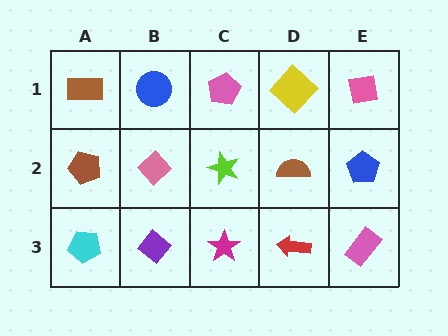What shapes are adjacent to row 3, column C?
A lime star (row 2, column C), a purple diamond (row 3, column B), a red arrow (row 3, column D).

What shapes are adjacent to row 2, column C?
A pink pentagon (row 1, column C), a magenta star (row 3, column C), a pink diamond (row 2, column B), a brown semicircle (row 2, column D).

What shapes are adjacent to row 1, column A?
A brown pentagon (row 2, column A), a blue circle (row 1, column B).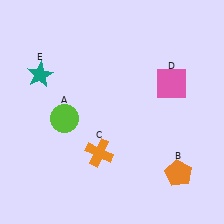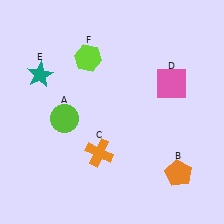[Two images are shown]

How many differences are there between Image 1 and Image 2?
There is 1 difference between the two images.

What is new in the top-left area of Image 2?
A lime hexagon (F) was added in the top-left area of Image 2.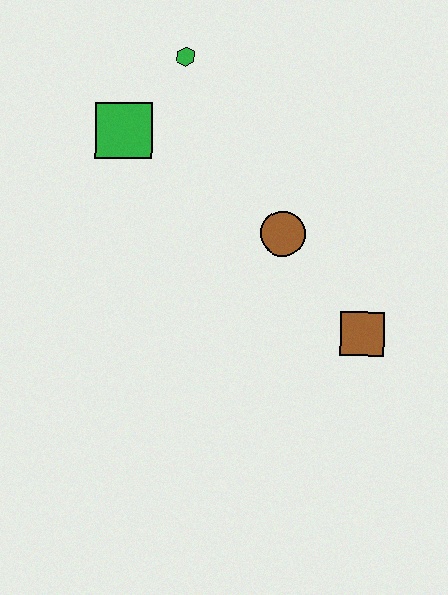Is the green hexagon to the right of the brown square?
No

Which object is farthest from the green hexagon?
The brown square is farthest from the green hexagon.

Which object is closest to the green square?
The green hexagon is closest to the green square.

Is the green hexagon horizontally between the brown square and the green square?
Yes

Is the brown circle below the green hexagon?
Yes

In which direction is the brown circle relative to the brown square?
The brown circle is above the brown square.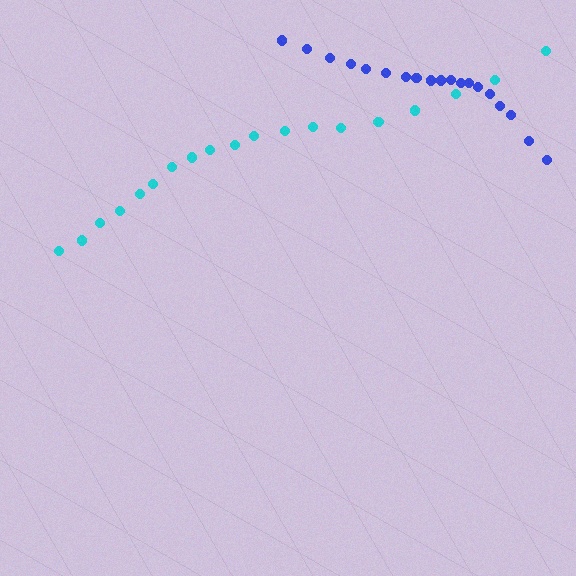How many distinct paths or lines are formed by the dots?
There are 2 distinct paths.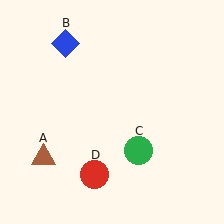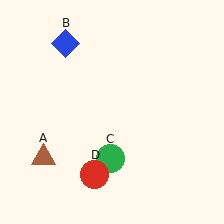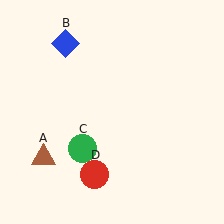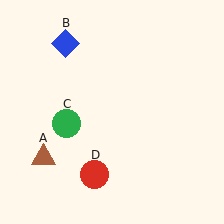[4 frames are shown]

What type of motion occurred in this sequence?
The green circle (object C) rotated clockwise around the center of the scene.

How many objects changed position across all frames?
1 object changed position: green circle (object C).